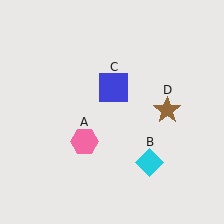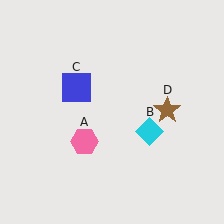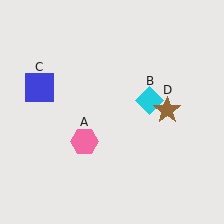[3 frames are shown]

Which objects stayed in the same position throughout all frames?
Pink hexagon (object A) and brown star (object D) remained stationary.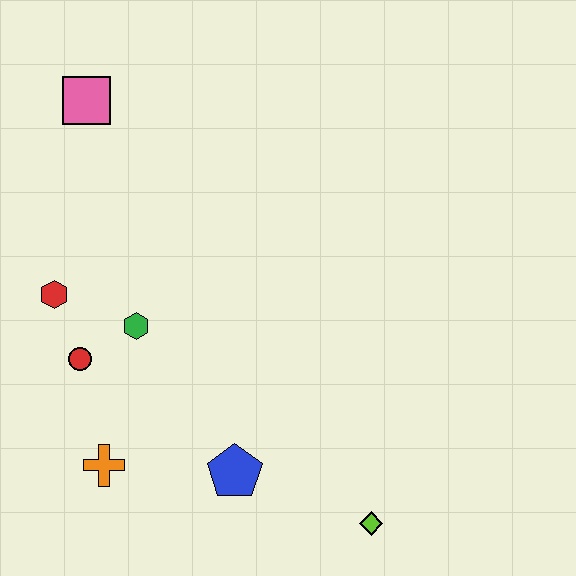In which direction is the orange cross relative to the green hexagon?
The orange cross is below the green hexagon.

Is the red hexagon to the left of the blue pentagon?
Yes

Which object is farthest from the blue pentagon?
The pink square is farthest from the blue pentagon.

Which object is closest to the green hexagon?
The red circle is closest to the green hexagon.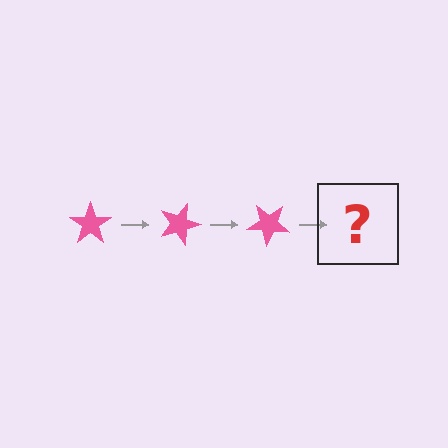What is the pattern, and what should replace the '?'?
The pattern is that the star rotates 20 degrees each step. The '?' should be a pink star rotated 60 degrees.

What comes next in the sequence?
The next element should be a pink star rotated 60 degrees.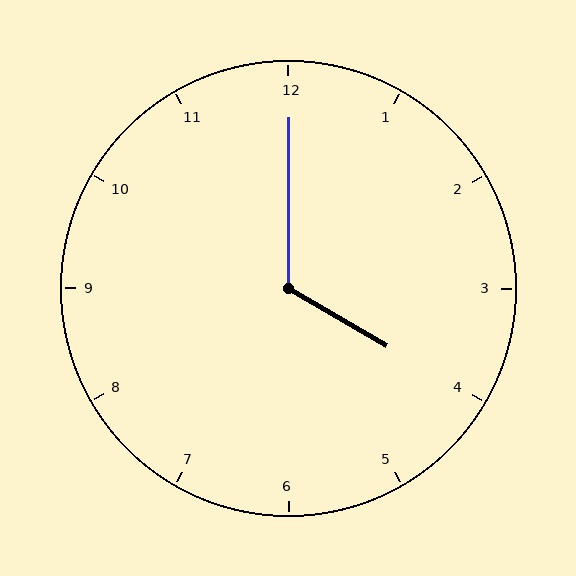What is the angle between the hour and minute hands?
Approximately 120 degrees.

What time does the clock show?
4:00.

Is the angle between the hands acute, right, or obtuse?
It is obtuse.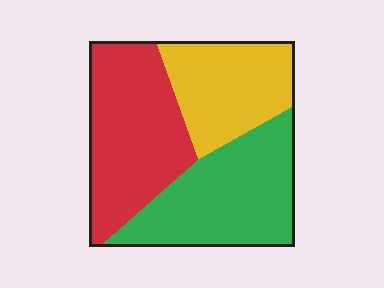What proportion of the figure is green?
Green takes up between a quarter and a half of the figure.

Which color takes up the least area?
Yellow, at roughly 25%.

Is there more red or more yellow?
Red.